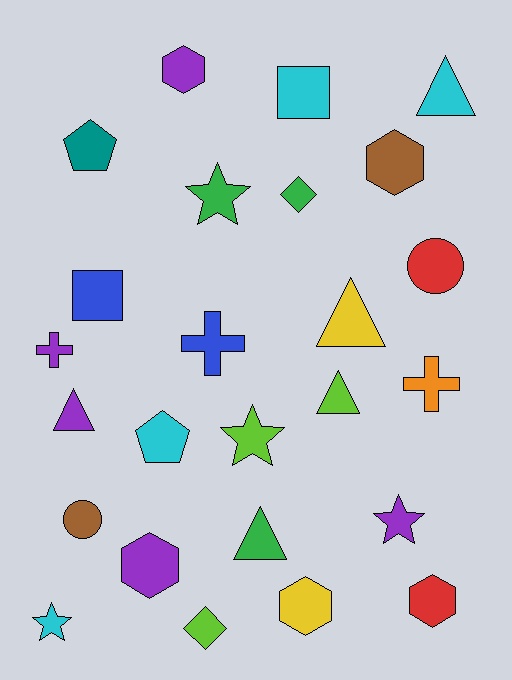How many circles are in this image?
There are 2 circles.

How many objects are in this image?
There are 25 objects.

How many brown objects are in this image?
There are 2 brown objects.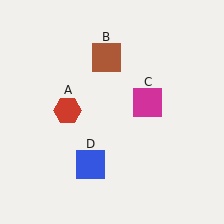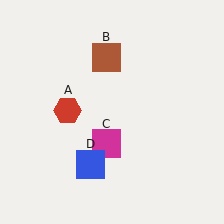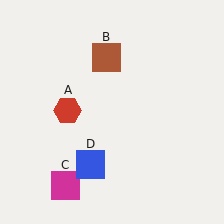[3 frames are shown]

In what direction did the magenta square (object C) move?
The magenta square (object C) moved down and to the left.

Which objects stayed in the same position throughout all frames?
Red hexagon (object A) and brown square (object B) and blue square (object D) remained stationary.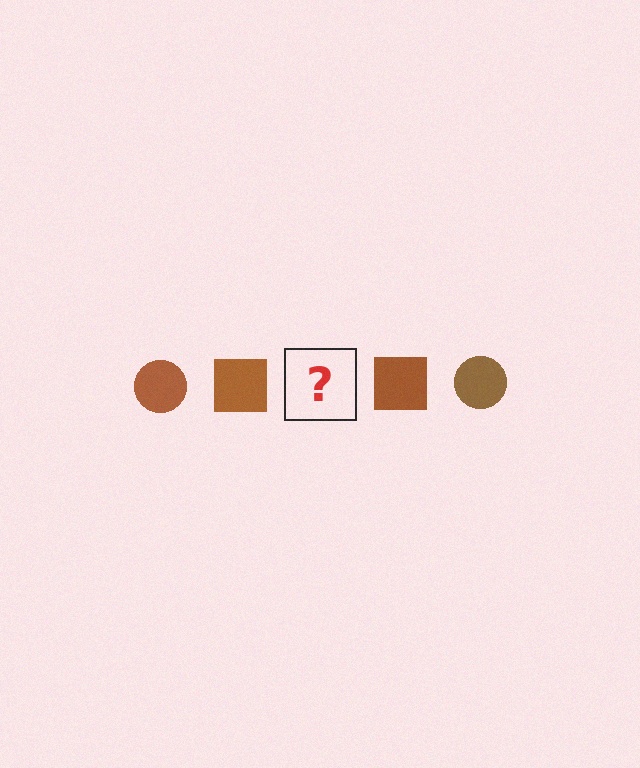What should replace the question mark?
The question mark should be replaced with a brown circle.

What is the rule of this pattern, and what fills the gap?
The rule is that the pattern cycles through circle, square shapes in brown. The gap should be filled with a brown circle.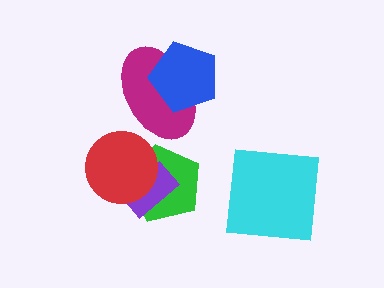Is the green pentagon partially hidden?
Yes, it is partially covered by another shape.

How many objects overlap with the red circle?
2 objects overlap with the red circle.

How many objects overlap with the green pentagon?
2 objects overlap with the green pentagon.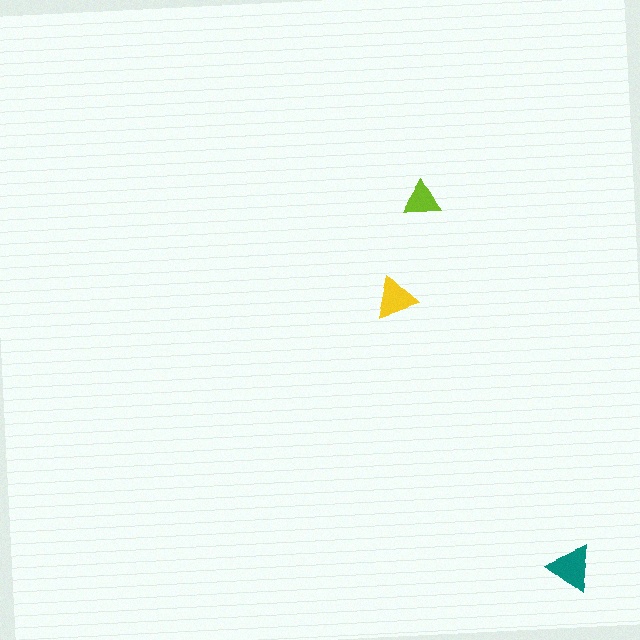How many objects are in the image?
There are 3 objects in the image.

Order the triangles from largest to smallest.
the teal one, the yellow one, the lime one.